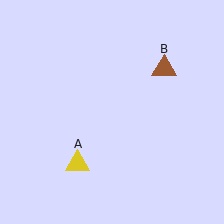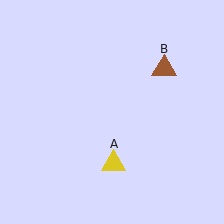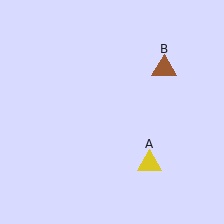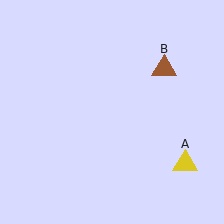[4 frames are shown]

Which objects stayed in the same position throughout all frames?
Brown triangle (object B) remained stationary.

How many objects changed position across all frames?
1 object changed position: yellow triangle (object A).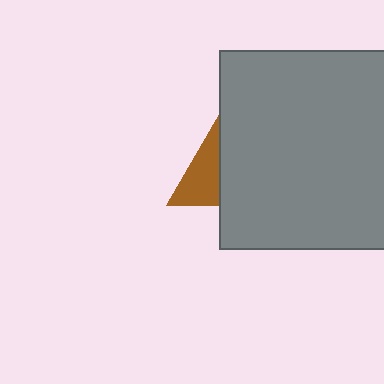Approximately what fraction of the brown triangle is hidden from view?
Roughly 62% of the brown triangle is hidden behind the gray square.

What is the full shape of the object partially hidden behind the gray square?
The partially hidden object is a brown triangle.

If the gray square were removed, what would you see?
You would see the complete brown triangle.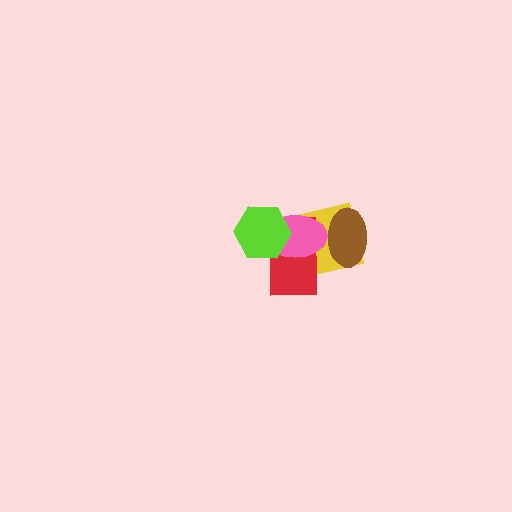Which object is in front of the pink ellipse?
The lime hexagon is in front of the pink ellipse.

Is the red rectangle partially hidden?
Yes, it is partially covered by another shape.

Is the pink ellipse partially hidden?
Yes, it is partially covered by another shape.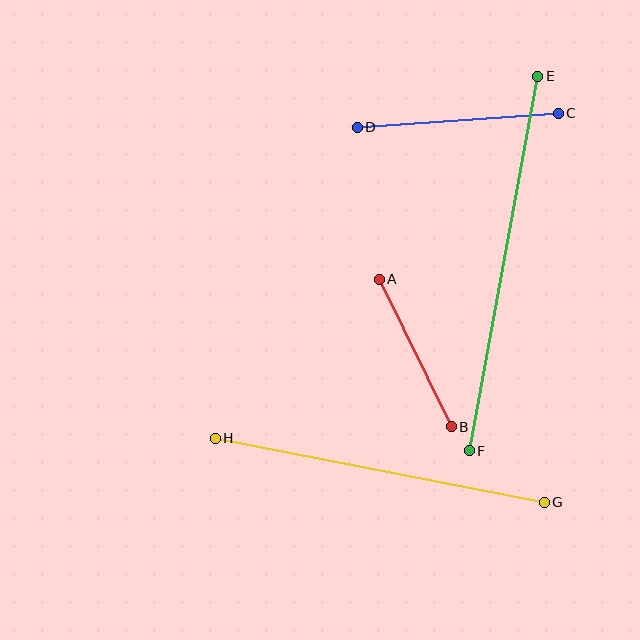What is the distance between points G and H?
The distance is approximately 335 pixels.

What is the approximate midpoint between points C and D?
The midpoint is at approximately (458, 120) pixels.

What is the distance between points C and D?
The distance is approximately 201 pixels.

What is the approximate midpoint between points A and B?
The midpoint is at approximately (415, 353) pixels.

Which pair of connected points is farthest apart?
Points E and F are farthest apart.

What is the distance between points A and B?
The distance is approximately 164 pixels.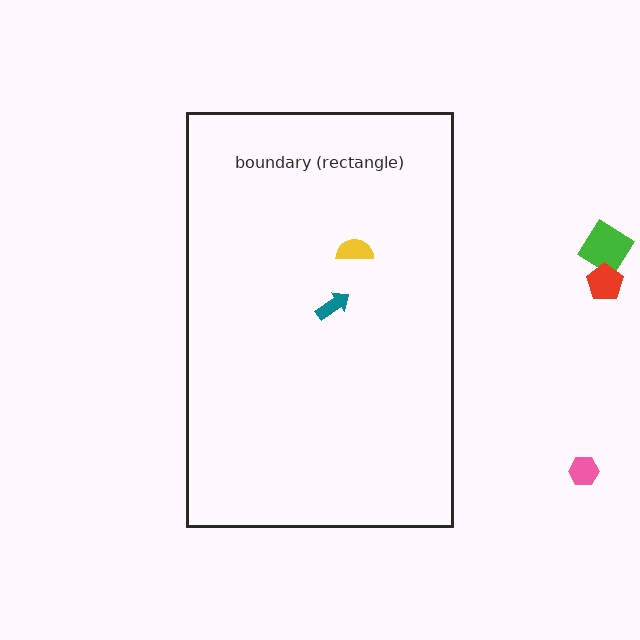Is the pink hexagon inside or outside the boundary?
Outside.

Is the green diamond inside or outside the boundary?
Outside.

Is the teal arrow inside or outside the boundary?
Inside.